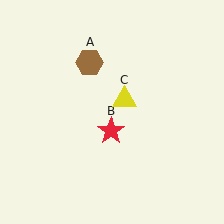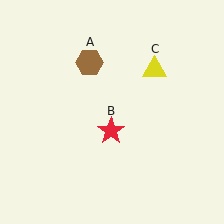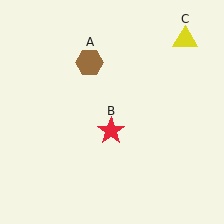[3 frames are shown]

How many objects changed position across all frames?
1 object changed position: yellow triangle (object C).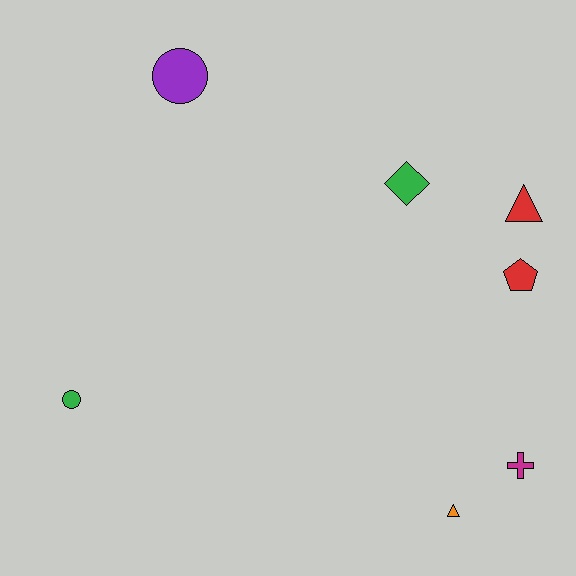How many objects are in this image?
There are 7 objects.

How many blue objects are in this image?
There are no blue objects.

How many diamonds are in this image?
There is 1 diamond.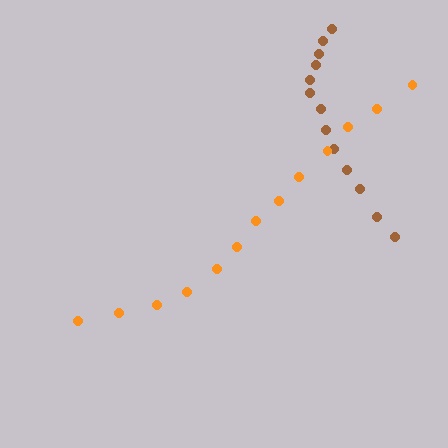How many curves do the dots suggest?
There are 2 distinct paths.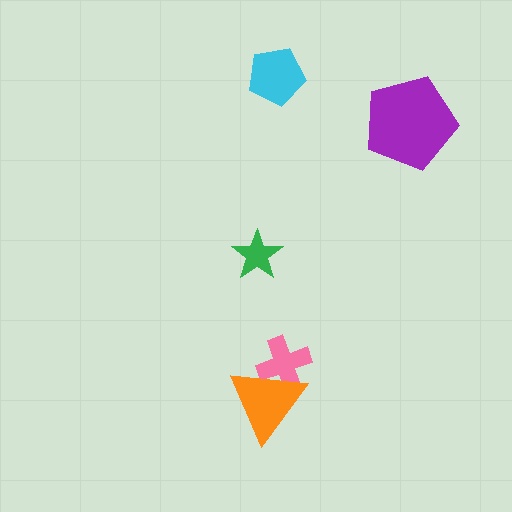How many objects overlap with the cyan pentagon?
0 objects overlap with the cyan pentagon.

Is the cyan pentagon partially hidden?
No, no other shape covers it.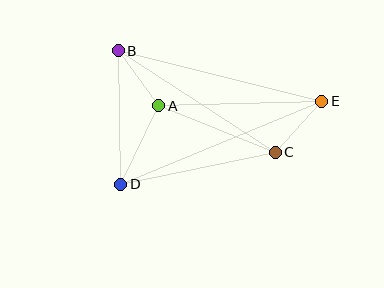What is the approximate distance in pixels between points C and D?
The distance between C and D is approximately 158 pixels.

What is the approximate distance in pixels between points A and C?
The distance between A and C is approximately 126 pixels.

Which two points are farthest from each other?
Points D and E are farthest from each other.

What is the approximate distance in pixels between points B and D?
The distance between B and D is approximately 134 pixels.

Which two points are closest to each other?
Points A and B are closest to each other.